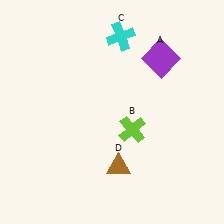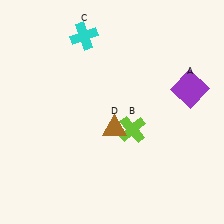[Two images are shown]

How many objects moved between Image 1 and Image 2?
3 objects moved between the two images.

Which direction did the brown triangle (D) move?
The brown triangle (D) moved up.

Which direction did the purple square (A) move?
The purple square (A) moved down.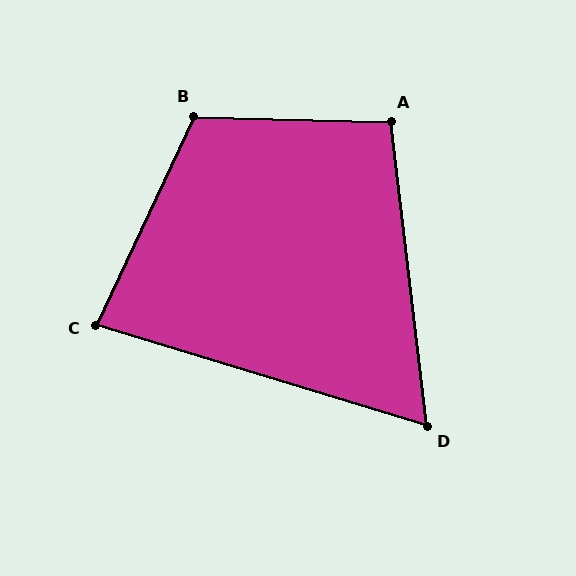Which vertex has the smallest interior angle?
D, at approximately 66 degrees.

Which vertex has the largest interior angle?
B, at approximately 114 degrees.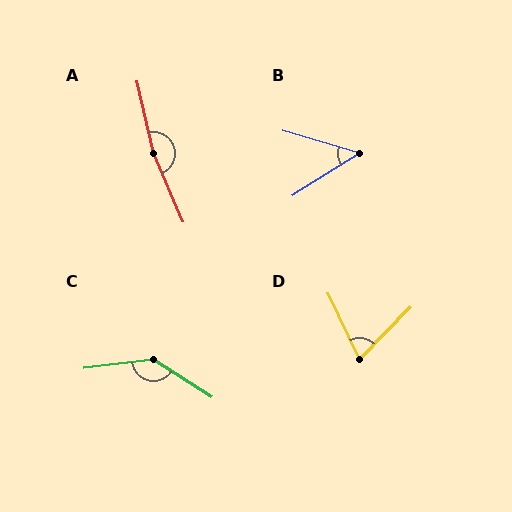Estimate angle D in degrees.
Approximately 69 degrees.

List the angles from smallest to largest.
B (48°), D (69°), C (140°), A (170°).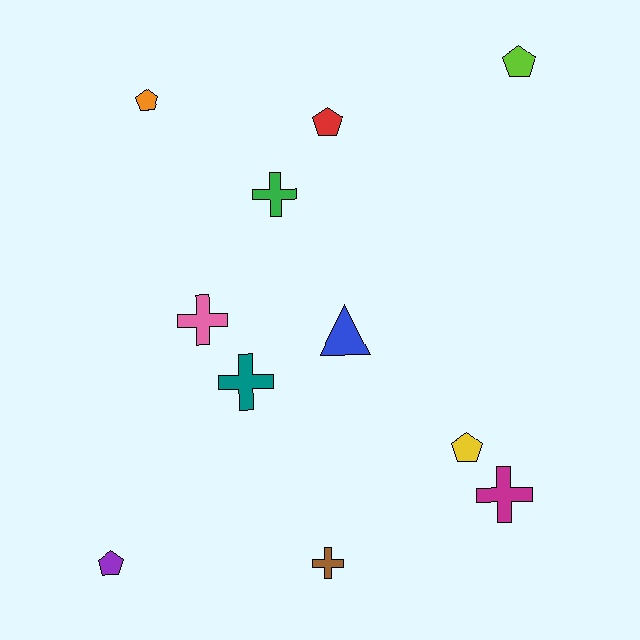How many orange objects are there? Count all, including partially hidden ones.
There is 1 orange object.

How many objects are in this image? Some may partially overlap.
There are 11 objects.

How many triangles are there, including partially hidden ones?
There is 1 triangle.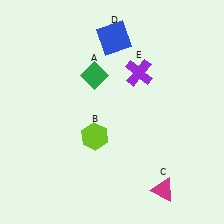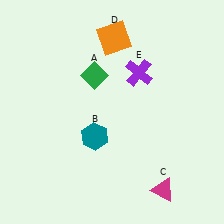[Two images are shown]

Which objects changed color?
B changed from lime to teal. D changed from blue to orange.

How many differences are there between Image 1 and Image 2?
There are 2 differences between the two images.